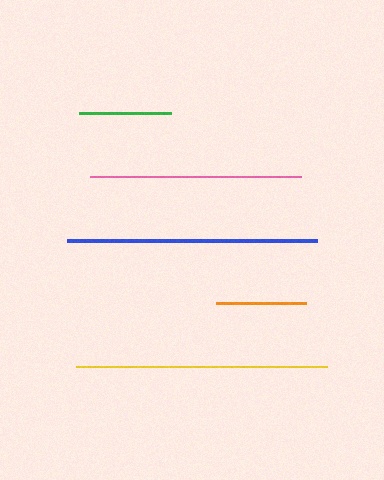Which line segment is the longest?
The yellow line is the longest at approximately 250 pixels.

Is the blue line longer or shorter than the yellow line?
The yellow line is longer than the blue line.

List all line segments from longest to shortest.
From longest to shortest: yellow, blue, pink, green, orange.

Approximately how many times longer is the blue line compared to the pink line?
The blue line is approximately 1.2 times the length of the pink line.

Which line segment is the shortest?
The orange line is the shortest at approximately 90 pixels.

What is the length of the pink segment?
The pink segment is approximately 211 pixels long.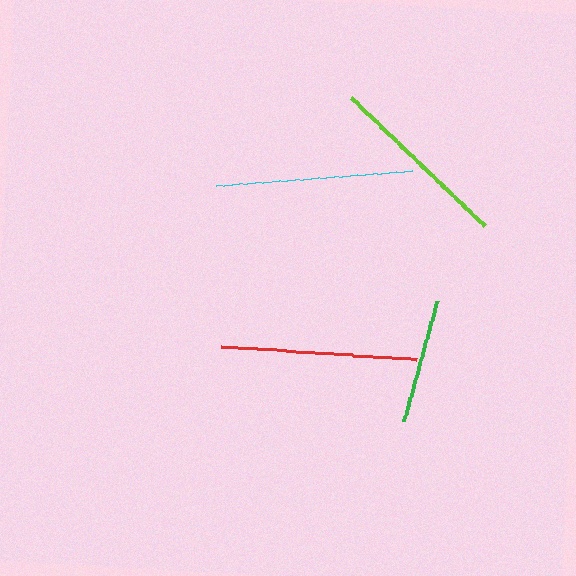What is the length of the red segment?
The red segment is approximately 196 pixels long.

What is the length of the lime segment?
The lime segment is approximately 185 pixels long.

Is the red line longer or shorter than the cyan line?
The cyan line is longer than the red line.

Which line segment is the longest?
The cyan line is the longest at approximately 197 pixels.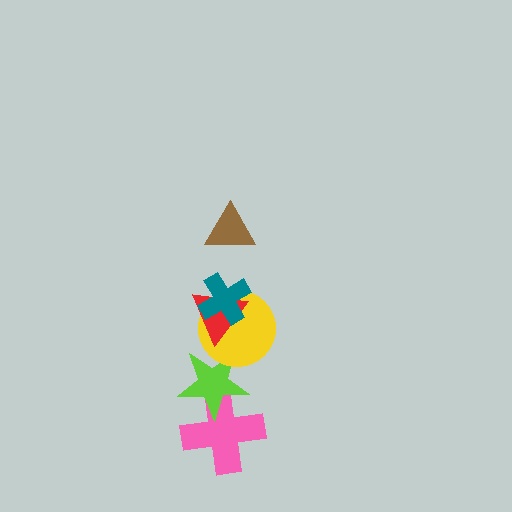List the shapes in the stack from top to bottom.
From top to bottom: the brown triangle, the teal cross, the red triangle, the yellow circle, the lime star, the pink cross.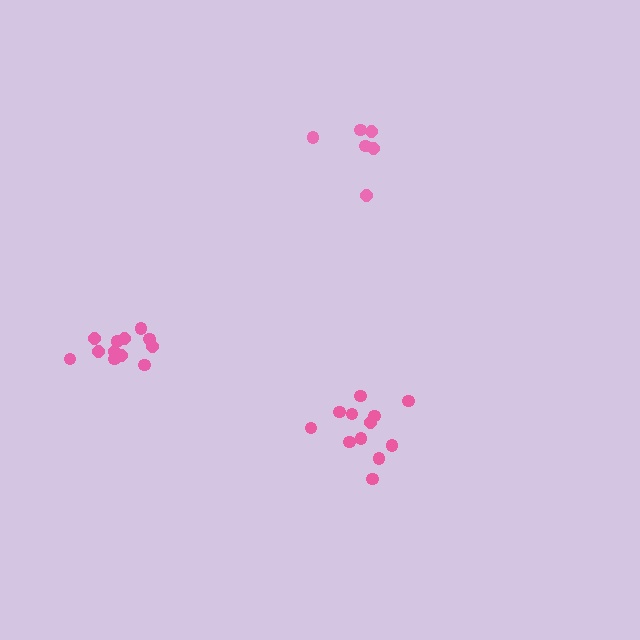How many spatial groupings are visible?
There are 3 spatial groupings.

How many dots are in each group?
Group 1: 12 dots, Group 2: 6 dots, Group 3: 12 dots (30 total).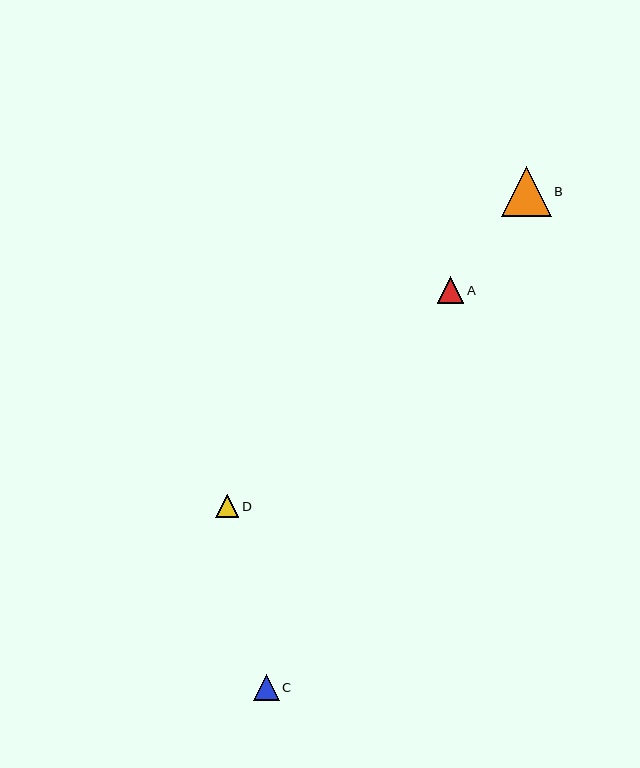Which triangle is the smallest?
Triangle D is the smallest with a size of approximately 23 pixels.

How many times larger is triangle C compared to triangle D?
Triangle C is approximately 1.1 times the size of triangle D.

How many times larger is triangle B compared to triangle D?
Triangle B is approximately 2.2 times the size of triangle D.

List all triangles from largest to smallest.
From largest to smallest: B, A, C, D.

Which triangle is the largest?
Triangle B is the largest with a size of approximately 50 pixels.